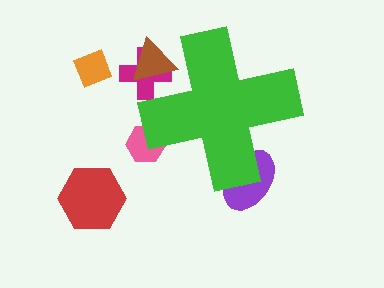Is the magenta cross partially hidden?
Yes, the magenta cross is partially hidden behind the green cross.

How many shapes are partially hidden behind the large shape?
4 shapes are partially hidden.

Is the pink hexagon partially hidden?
Yes, the pink hexagon is partially hidden behind the green cross.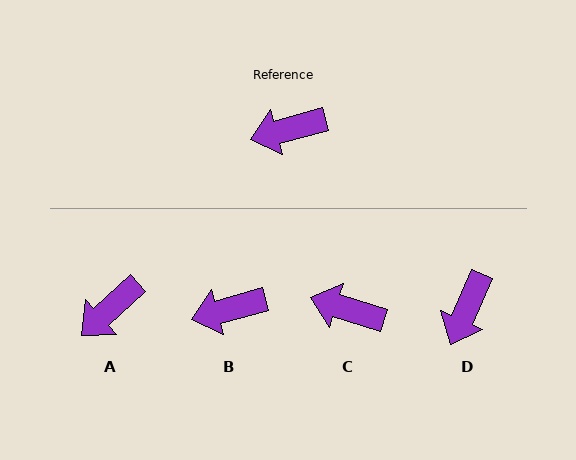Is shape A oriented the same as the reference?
No, it is off by about 27 degrees.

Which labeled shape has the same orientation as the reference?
B.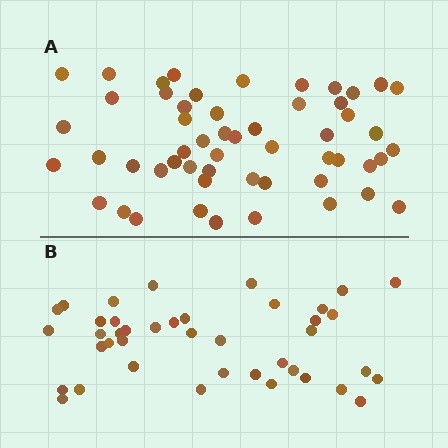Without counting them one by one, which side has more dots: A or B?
Region A (the top region) has more dots.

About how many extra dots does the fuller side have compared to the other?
Region A has approximately 15 more dots than region B.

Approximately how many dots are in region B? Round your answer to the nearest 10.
About 40 dots. (The exact count is 41, which rounds to 40.)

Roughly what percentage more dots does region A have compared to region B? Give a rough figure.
About 30% more.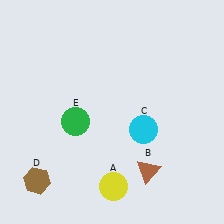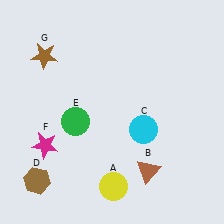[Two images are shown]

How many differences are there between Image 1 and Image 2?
There are 2 differences between the two images.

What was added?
A magenta star (F), a brown star (G) were added in Image 2.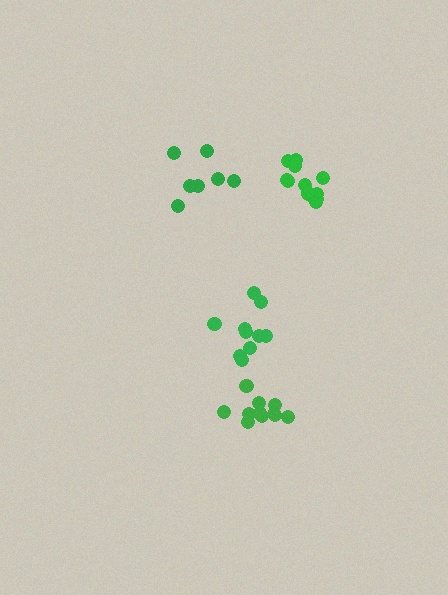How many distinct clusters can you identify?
There are 4 distinct clusters.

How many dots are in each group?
Group 1: 10 dots, Group 2: 7 dots, Group 3: 13 dots, Group 4: 11 dots (41 total).